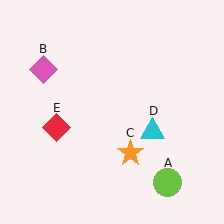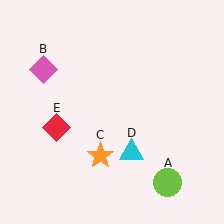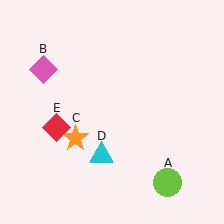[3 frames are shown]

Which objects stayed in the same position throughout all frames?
Lime circle (object A) and pink diamond (object B) and red diamond (object E) remained stationary.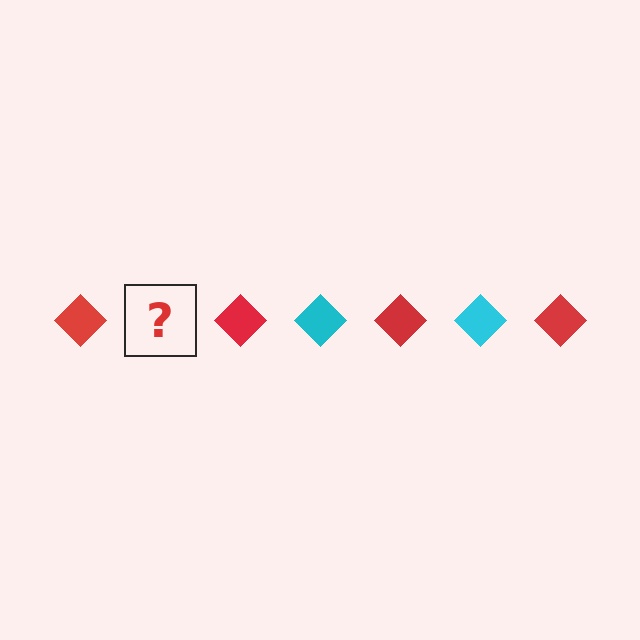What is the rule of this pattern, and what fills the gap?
The rule is that the pattern cycles through red, cyan diamonds. The gap should be filled with a cyan diamond.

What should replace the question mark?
The question mark should be replaced with a cyan diamond.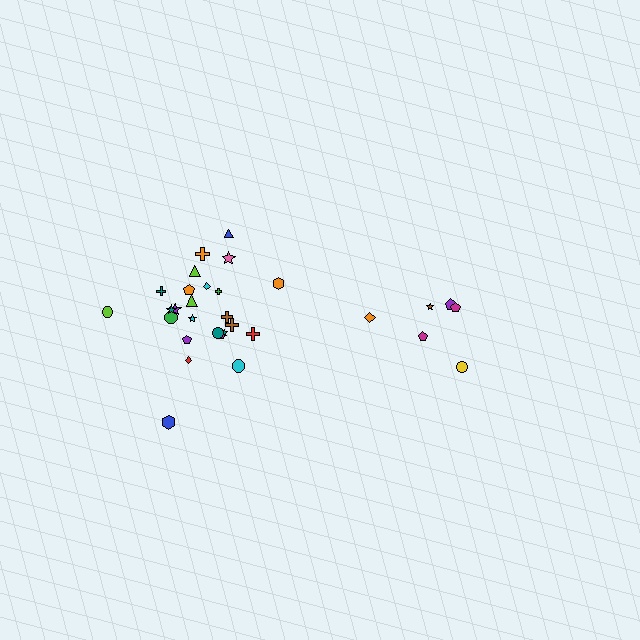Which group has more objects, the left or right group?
The left group.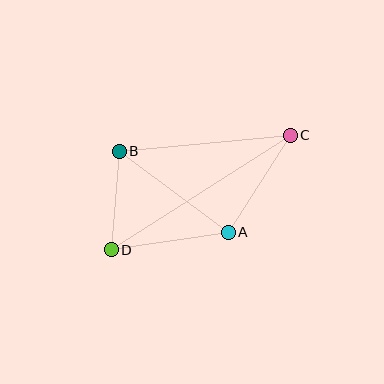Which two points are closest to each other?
Points B and D are closest to each other.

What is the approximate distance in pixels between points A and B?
The distance between A and B is approximately 136 pixels.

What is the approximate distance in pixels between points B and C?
The distance between B and C is approximately 172 pixels.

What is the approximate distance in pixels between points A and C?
The distance between A and C is approximately 115 pixels.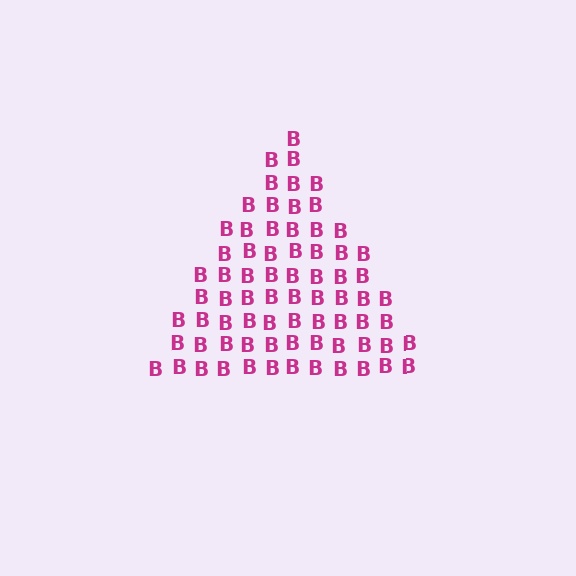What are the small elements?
The small elements are letter B's.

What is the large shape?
The large shape is a triangle.